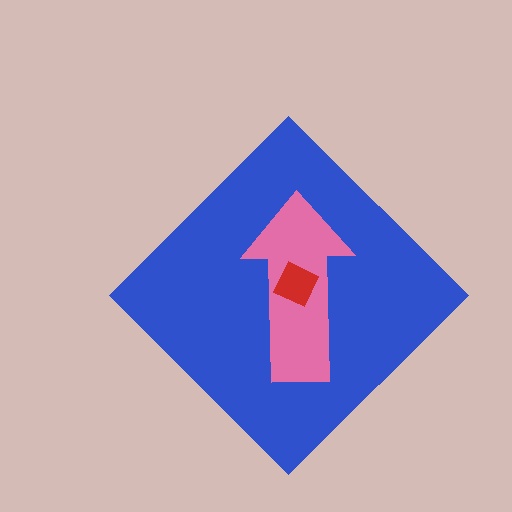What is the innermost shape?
The red square.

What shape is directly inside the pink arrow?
The red square.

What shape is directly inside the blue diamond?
The pink arrow.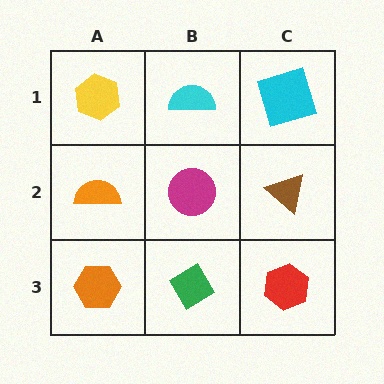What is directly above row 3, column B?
A magenta circle.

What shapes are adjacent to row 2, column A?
A yellow hexagon (row 1, column A), an orange hexagon (row 3, column A), a magenta circle (row 2, column B).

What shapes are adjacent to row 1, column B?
A magenta circle (row 2, column B), a yellow hexagon (row 1, column A), a cyan square (row 1, column C).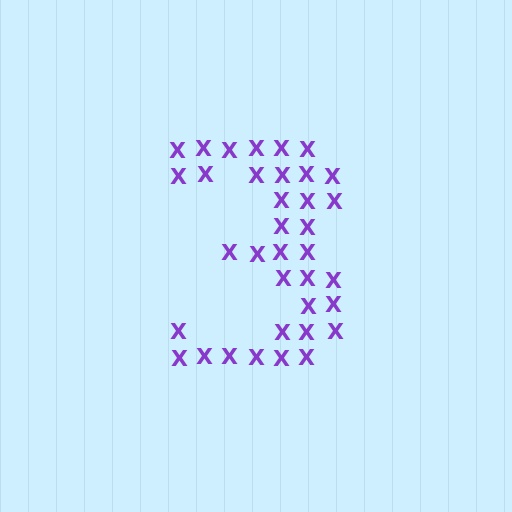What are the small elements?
The small elements are letter X's.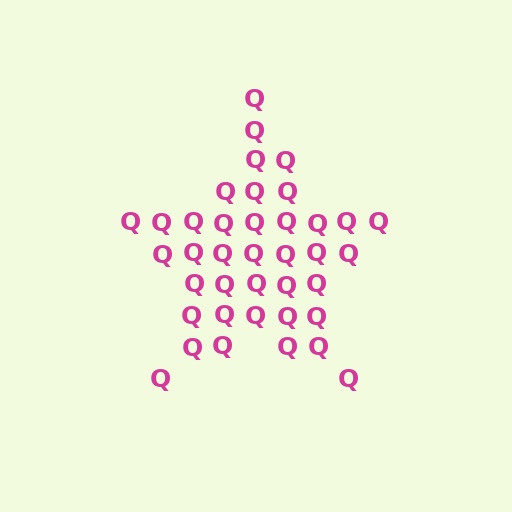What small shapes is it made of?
It is made of small letter Q's.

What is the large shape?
The large shape is a star.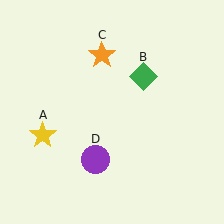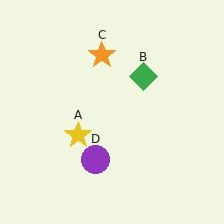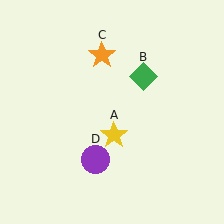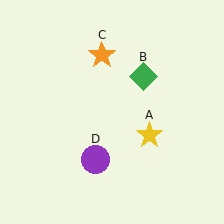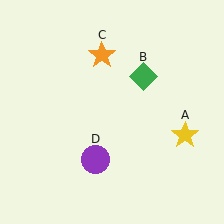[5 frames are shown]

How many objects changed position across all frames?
1 object changed position: yellow star (object A).